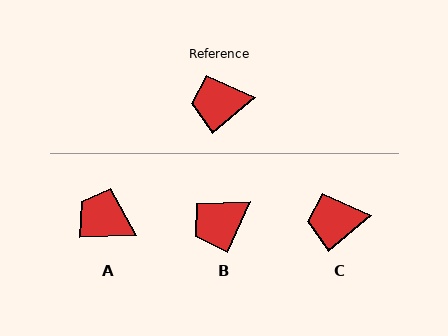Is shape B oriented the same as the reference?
No, it is off by about 27 degrees.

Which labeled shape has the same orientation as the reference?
C.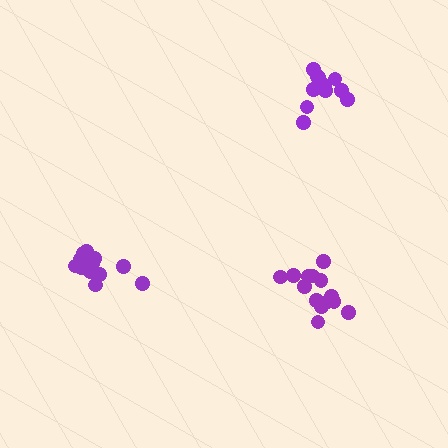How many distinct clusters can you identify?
There are 3 distinct clusters.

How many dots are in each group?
Group 1: 14 dots, Group 2: 11 dots, Group 3: 14 dots (39 total).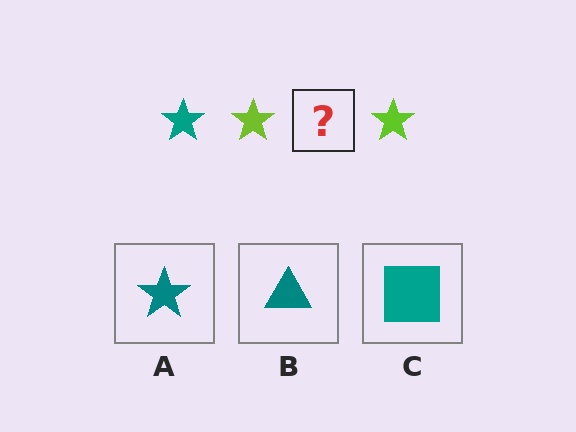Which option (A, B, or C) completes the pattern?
A.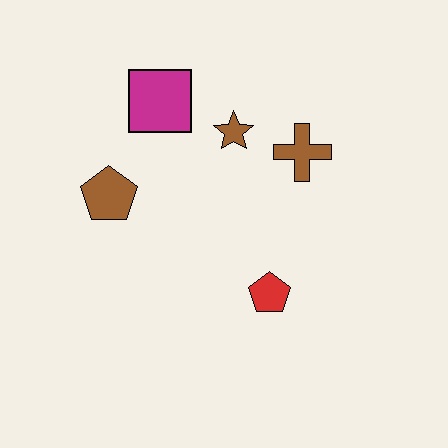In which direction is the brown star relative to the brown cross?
The brown star is to the left of the brown cross.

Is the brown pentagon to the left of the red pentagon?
Yes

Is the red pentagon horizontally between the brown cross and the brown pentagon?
Yes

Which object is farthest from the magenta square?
The red pentagon is farthest from the magenta square.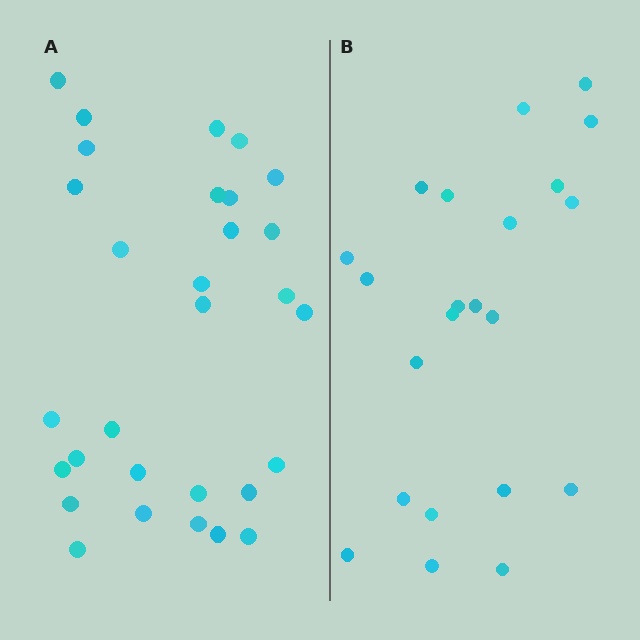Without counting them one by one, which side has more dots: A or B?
Region A (the left region) has more dots.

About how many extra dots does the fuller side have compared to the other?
Region A has roughly 8 or so more dots than region B.